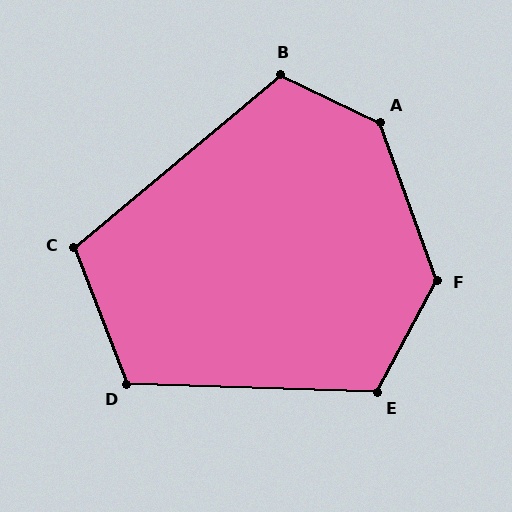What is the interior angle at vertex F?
Approximately 132 degrees (obtuse).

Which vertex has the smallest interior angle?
C, at approximately 109 degrees.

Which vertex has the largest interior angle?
A, at approximately 135 degrees.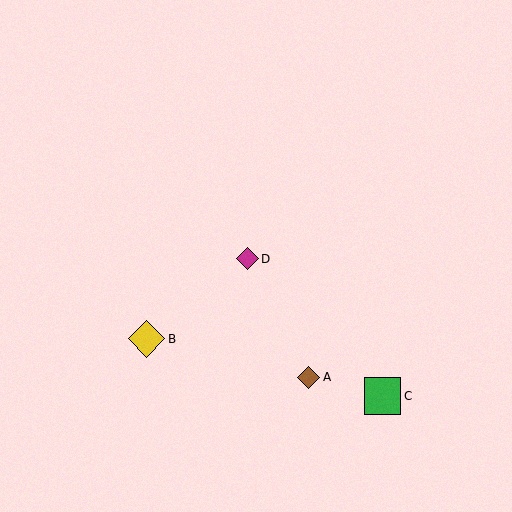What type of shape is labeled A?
Shape A is a brown diamond.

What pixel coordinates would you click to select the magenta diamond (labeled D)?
Click at (247, 259) to select the magenta diamond D.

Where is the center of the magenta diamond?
The center of the magenta diamond is at (247, 259).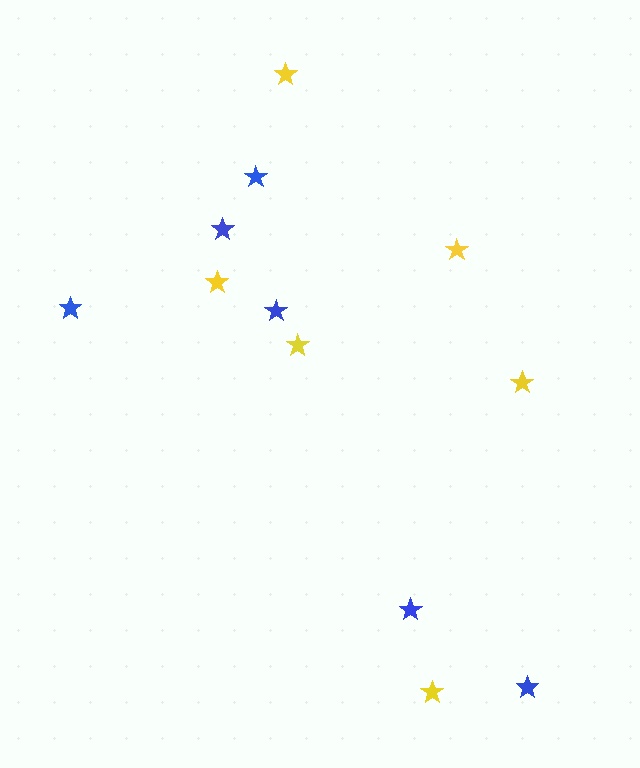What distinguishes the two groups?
There are 2 groups: one group of yellow stars (6) and one group of blue stars (6).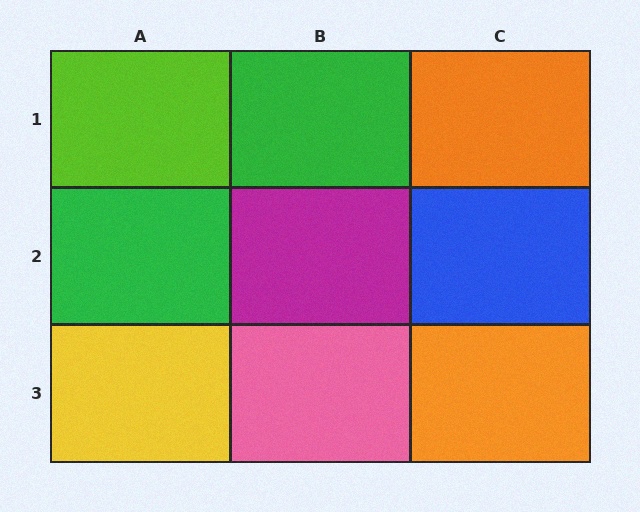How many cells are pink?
1 cell is pink.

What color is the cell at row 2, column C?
Blue.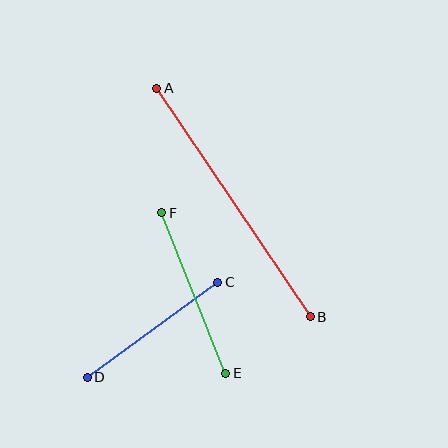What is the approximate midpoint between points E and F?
The midpoint is at approximately (194, 293) pixels.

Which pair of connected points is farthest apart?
Points A and B are farthest apart.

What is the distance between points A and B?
The distance is approximately 275 pixels.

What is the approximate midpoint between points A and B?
The midpoint is at approximately (234, 202) pixels.